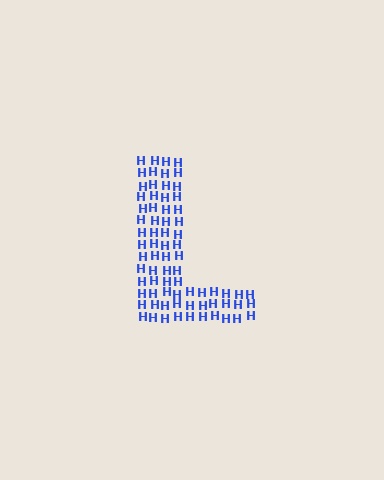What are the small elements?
The small elements are letter H's.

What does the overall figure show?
The overall figure shows the letter L.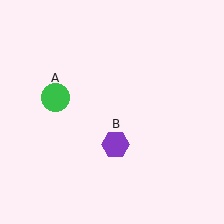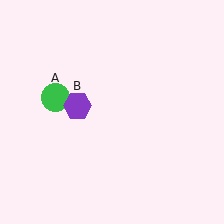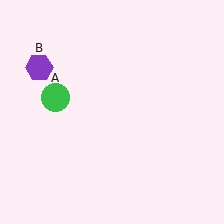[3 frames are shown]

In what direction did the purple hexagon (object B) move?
The purple hexagon (object B) moved up and to the left.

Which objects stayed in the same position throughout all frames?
Green circle (object A) remained stationary.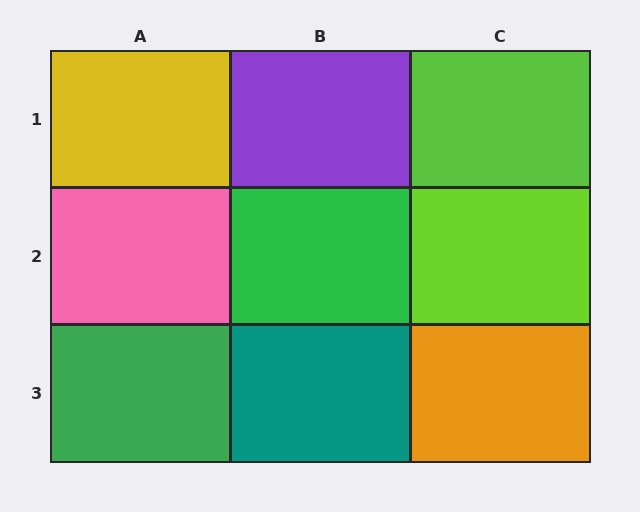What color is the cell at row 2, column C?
Lime.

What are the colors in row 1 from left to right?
Yellow, purple, lime.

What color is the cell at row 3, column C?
Orange.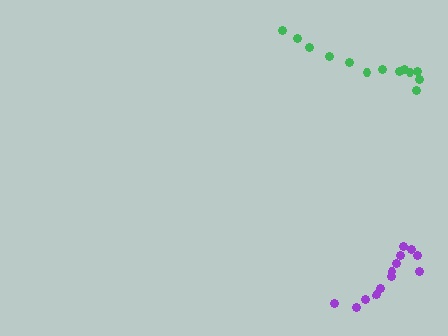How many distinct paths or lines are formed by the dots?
There are 2 distinct paths.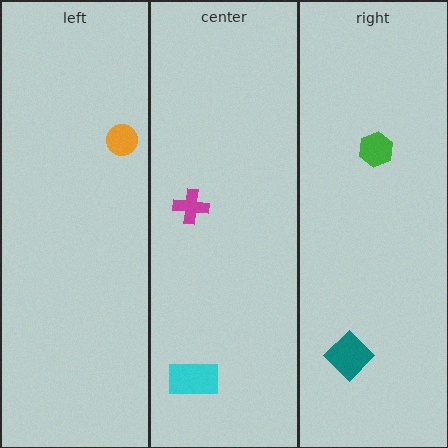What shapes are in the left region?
The orange circle.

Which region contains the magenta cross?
The center region.